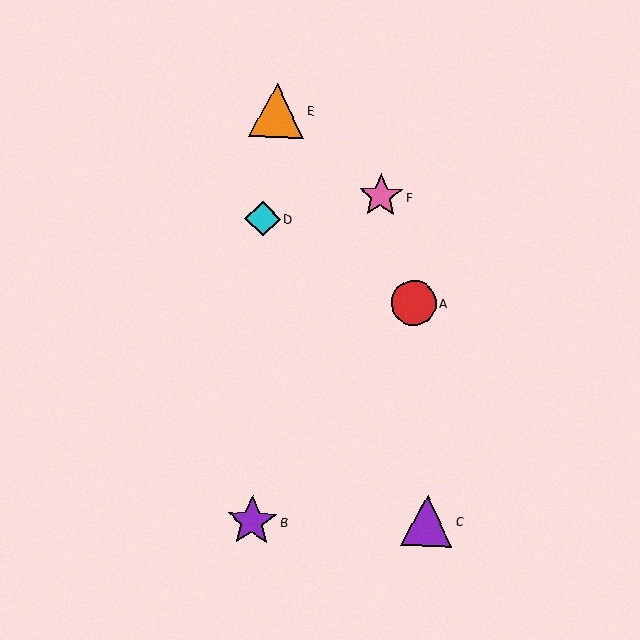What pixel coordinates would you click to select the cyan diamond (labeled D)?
Click at (262, 219) to select the cyan diamond D.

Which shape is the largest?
The orange triangle (labeled E) is the largest.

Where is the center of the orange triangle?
The center of the orange triangle is at (277, 110).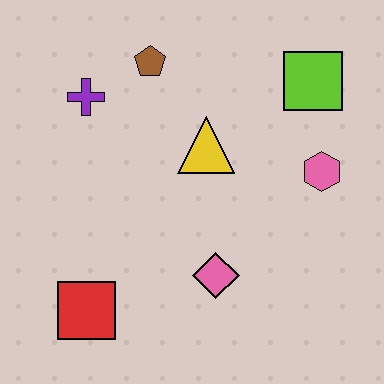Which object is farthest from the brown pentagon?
The red square is farthest from the brown pentagon.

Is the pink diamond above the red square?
Yes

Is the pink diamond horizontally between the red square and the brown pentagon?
No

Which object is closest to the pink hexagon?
The lime square is closest to the pink hexagon.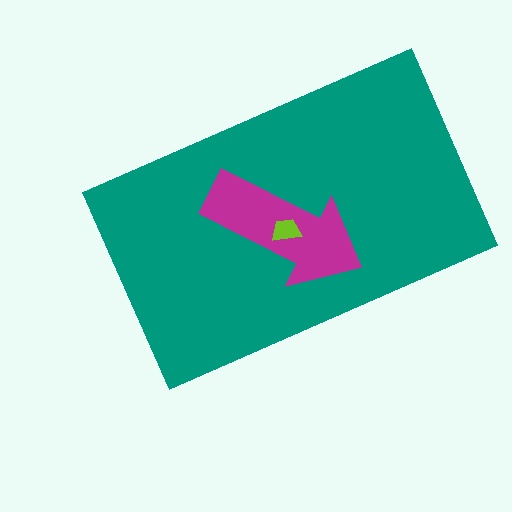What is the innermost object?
The lime trapezoid.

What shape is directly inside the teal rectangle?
The magenta arrow.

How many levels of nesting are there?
3.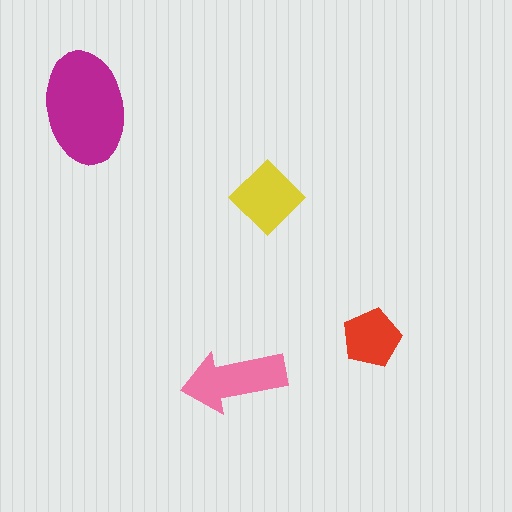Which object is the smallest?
The red pentagon.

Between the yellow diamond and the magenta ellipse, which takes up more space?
The magenta ellipse.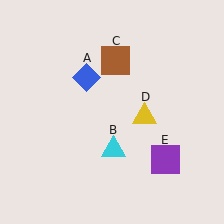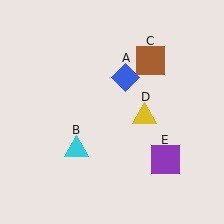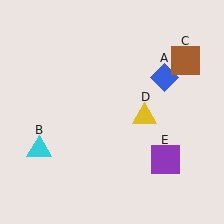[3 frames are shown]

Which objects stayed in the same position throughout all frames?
Yellow triangle (object D) and purple square (object E) remained stationary.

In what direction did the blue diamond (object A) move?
The blue diamond (object A) moved right.